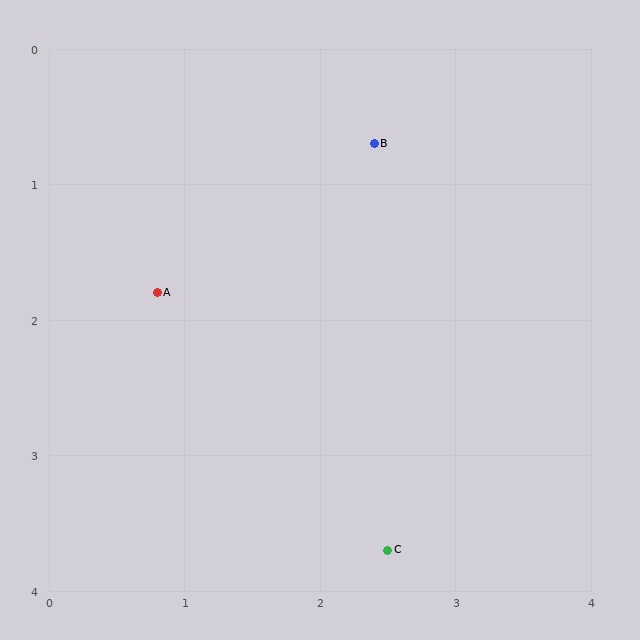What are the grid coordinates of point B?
Point B is at approximately (2.4, 0.7).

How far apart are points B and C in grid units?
Points B and C are about 3.0 grid units apart.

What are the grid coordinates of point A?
Point A is at approximately (0.8, 1.8).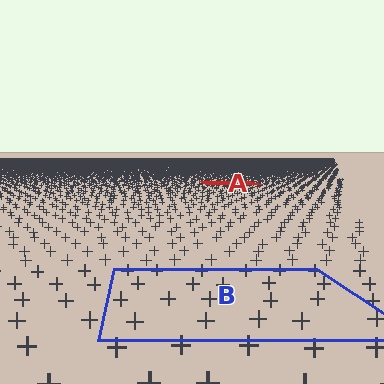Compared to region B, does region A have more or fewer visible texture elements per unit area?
Region A has more texture elements per unit area — they are packed more densely because it is farther away.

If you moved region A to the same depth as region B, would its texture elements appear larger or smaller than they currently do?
They would appear larger. At a closer depth, the same texture elements are projected at a bigger on-screen size.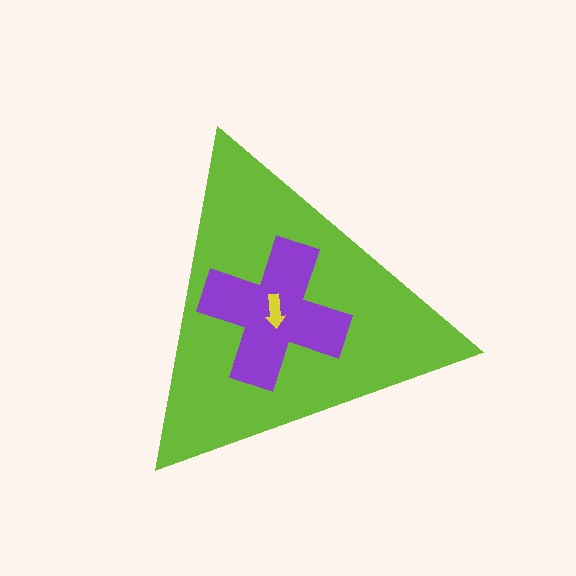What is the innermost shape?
The yellow arrow.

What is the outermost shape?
The lime triangle.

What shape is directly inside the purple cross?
The yellow arrow.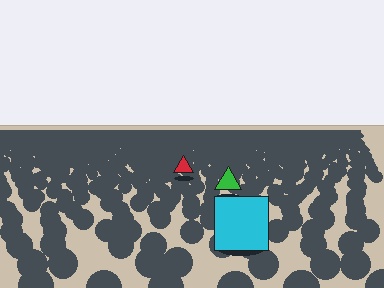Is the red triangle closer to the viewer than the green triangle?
No. The green triangle is closer — you can tell from the texture gradient: the ground texture is coarser near it.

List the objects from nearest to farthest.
From nearest to farthest: the cyan square, the green triangle, the red triangle.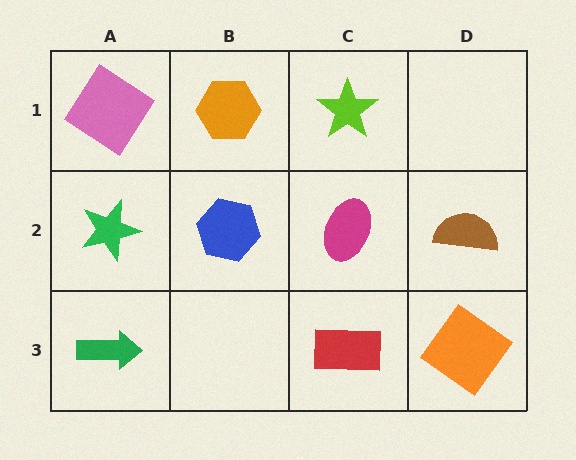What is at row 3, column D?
An orange diamond.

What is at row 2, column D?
A brown semicircle.